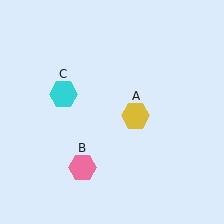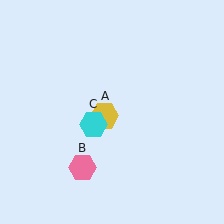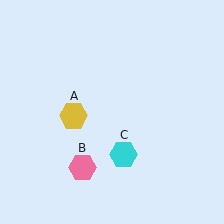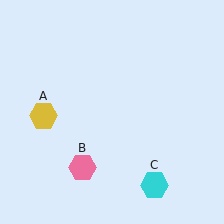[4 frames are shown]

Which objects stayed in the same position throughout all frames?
Pink hexagon (object B) remained stationary.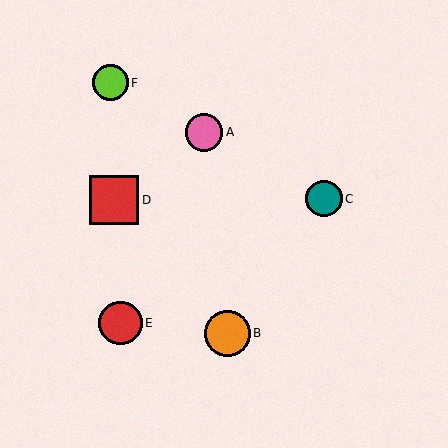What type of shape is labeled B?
Shape B is an orange circle.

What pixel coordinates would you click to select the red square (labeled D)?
Click at (114, 200) to select the red square D.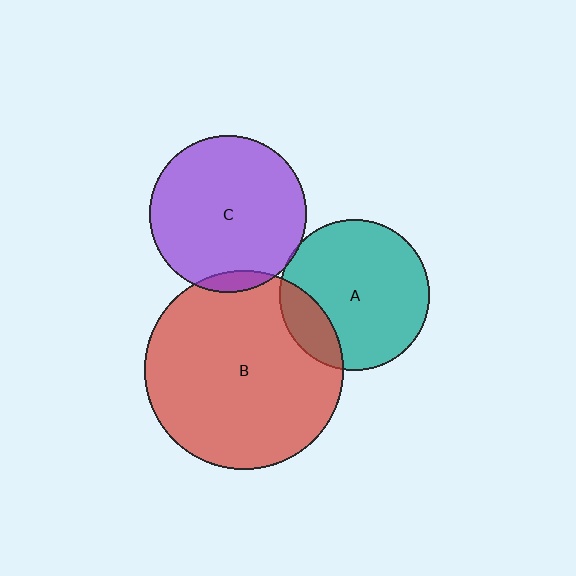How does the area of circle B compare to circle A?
Approximately 1.7 times.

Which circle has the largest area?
Circle B (red).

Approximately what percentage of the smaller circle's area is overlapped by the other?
Approximately 5%.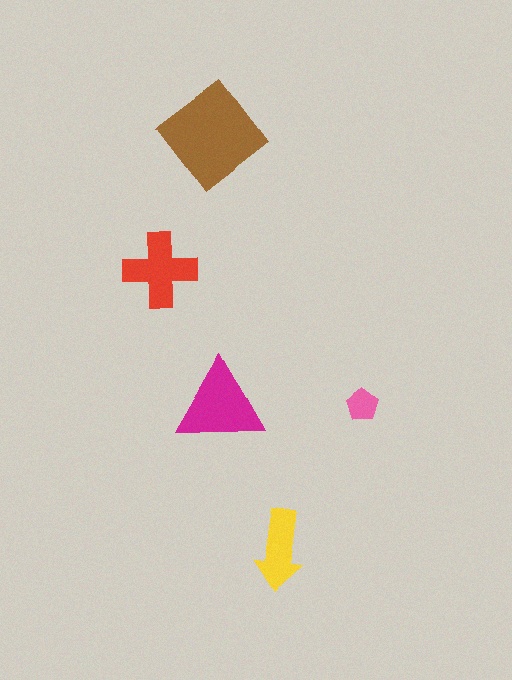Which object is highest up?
The brown diamond is topmost.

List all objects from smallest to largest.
The pink pentagon, the yellow arrow, the red cross, the magenta triangle, the brown diamond.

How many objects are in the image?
There are 5 objects in the image.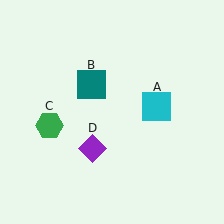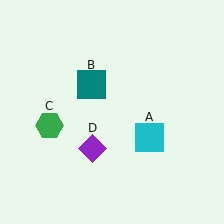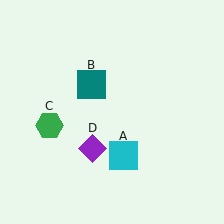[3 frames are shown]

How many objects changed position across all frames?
1 object changed position: cyan square (object A).